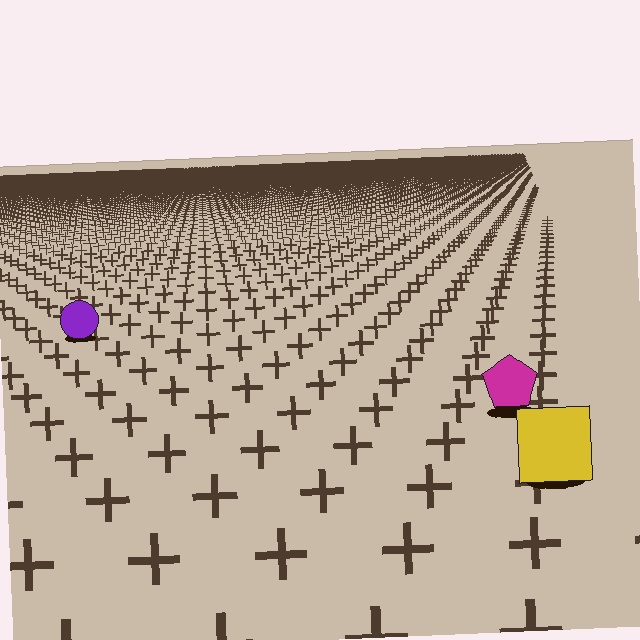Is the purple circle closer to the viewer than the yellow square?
No. The yellow square is closer — you can tell from the texture gradient: the ground texture is coarser near it.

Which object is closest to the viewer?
The yellow square is closest. The texture marks near it are larger and more spread out.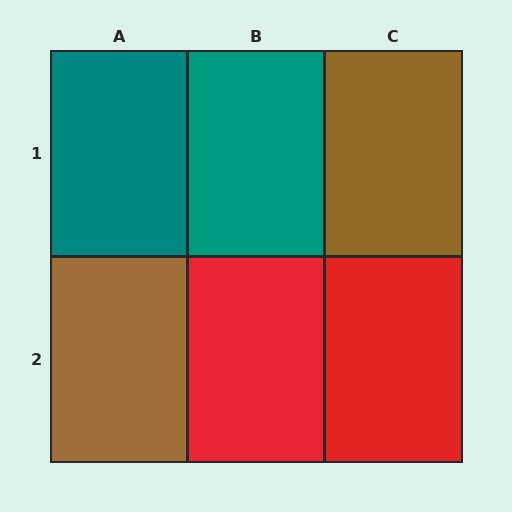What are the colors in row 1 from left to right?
Teal, teal, brown.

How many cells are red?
2 cells are red.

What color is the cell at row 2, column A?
Brown.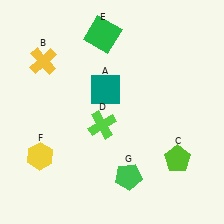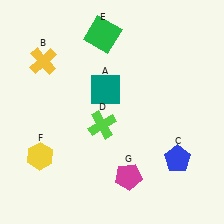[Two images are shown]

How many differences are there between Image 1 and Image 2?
There are 2 differences between the two images.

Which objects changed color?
C changed from lime to blue. G changed from green to magenta.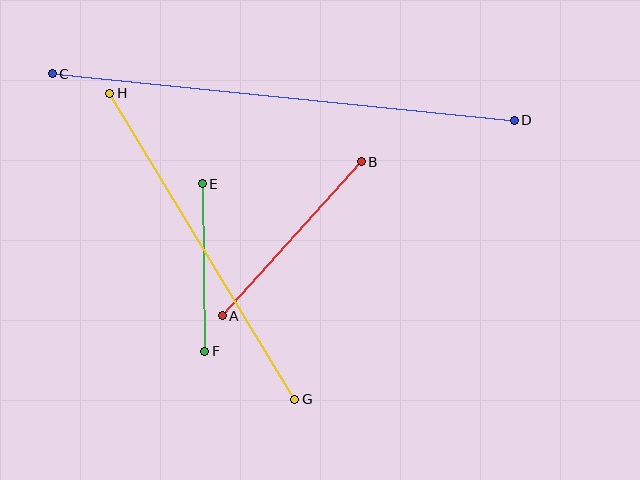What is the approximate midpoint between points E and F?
The midpoint is at approximately (204, 267) pixels.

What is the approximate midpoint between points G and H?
The midpoint is at approximately (202, 246) pixels.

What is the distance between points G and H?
The distance is approximately 358 pixels.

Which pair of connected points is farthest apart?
Points C and D are farthest apart.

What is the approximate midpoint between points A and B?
The midpoint is at approximately (292, 239) pixels.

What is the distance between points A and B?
The distance is approximately 207 pixels.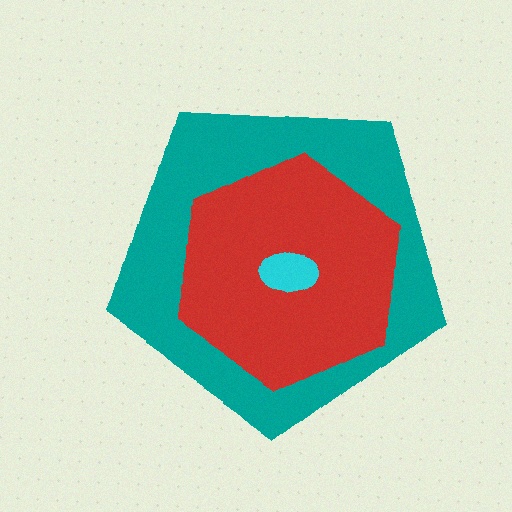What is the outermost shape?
The teal pentagon.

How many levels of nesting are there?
3.